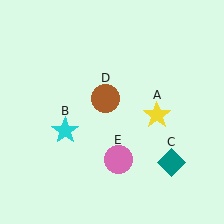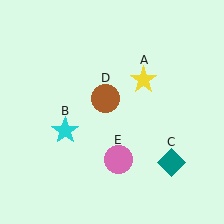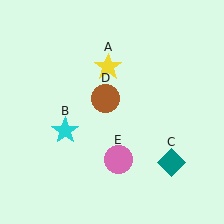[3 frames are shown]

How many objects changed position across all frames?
1 object changed position: yellow star (object A).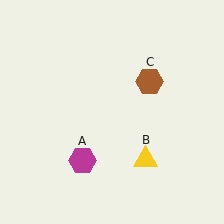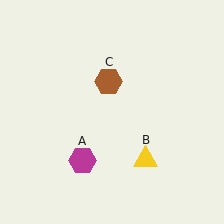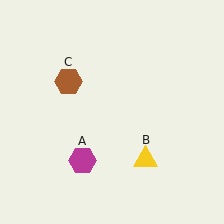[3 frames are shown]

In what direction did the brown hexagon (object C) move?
The brown hexagon (object C) moved left.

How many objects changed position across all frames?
1 object changed position: brown hexagon (object C).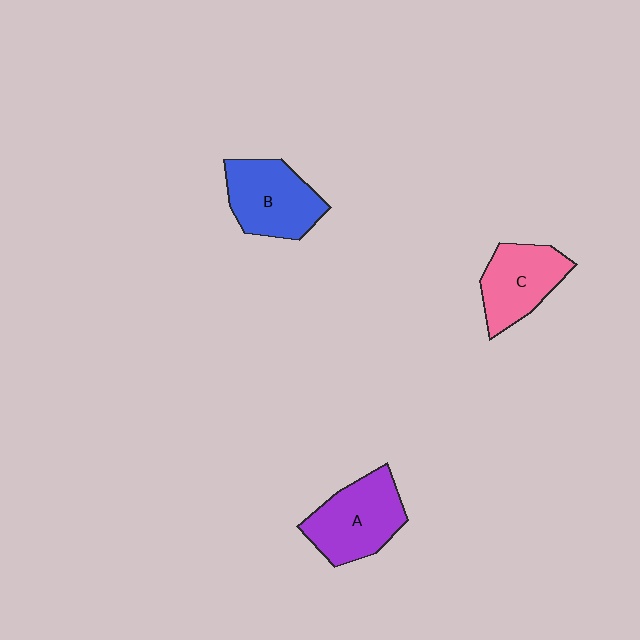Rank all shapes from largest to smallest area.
From largest to smallest: A (purple), B (blue), C (pink).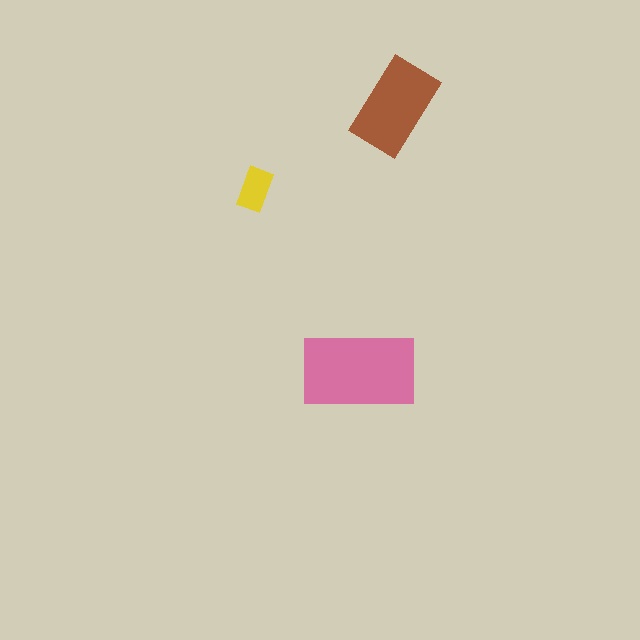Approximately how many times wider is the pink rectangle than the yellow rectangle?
About 2.5 times wider.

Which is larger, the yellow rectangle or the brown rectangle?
The brown one.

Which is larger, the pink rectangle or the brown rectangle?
The pink one.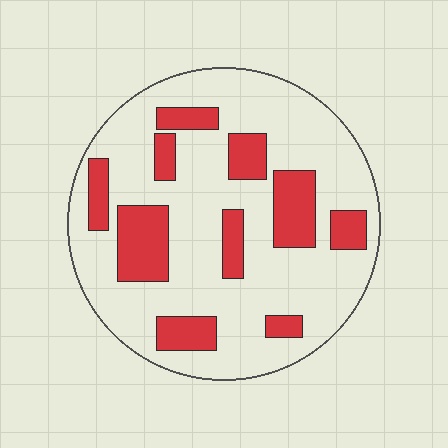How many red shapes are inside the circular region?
10.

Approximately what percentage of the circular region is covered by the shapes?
Approximately 25%.